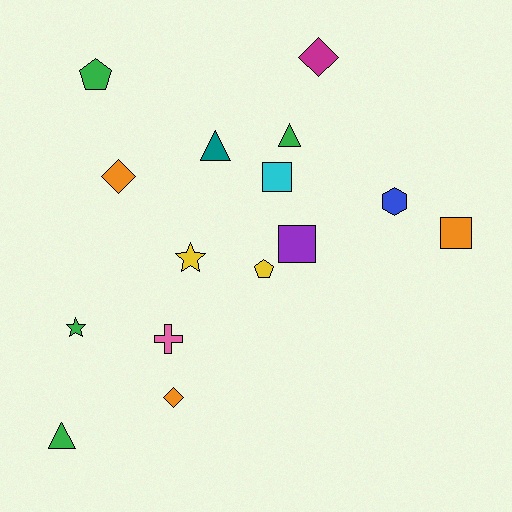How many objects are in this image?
There are 15 objects.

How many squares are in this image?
There are 3 squares.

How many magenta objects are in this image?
There is 1 magenta object.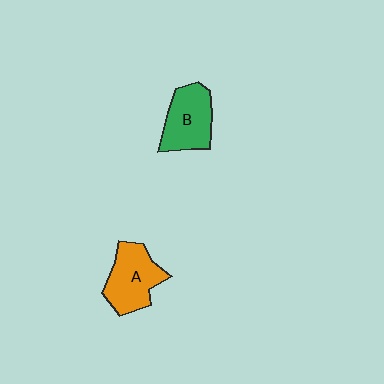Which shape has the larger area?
Shape A (orange).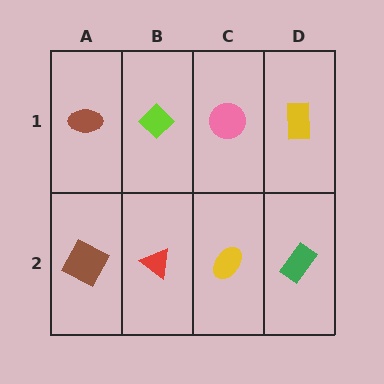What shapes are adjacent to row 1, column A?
A brown square (row 2, column A), a lime diamond (row 1, column B).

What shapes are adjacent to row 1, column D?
A green rectangle (row 2, column D), a pink circle (row 1, column C).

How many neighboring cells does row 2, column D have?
2.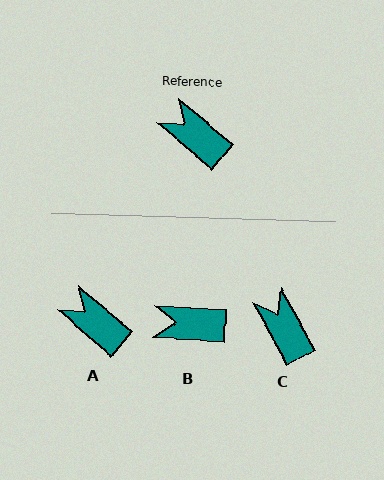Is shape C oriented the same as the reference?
No, it is off by about 20 degrees.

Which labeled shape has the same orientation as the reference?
A.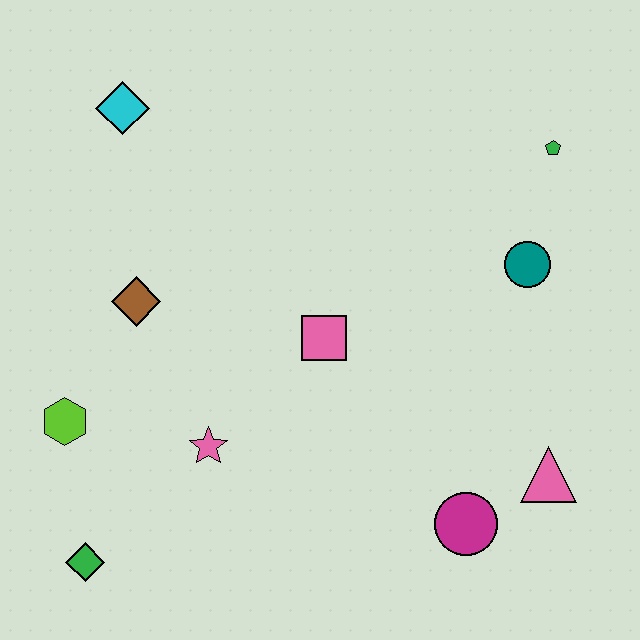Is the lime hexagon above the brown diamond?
No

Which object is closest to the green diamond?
The lime hexagon is closest to the green diamond.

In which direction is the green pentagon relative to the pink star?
The green pentagon is to the right of the pink star.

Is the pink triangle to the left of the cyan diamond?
No